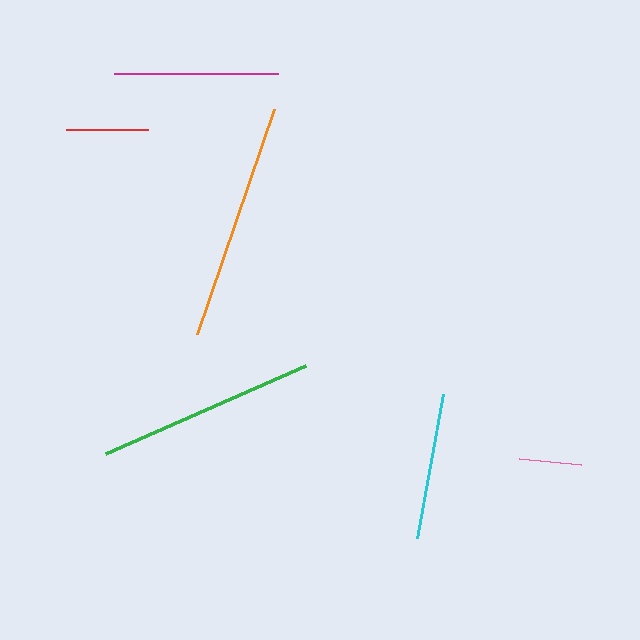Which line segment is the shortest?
The pink line is the shortest at approximately 62 pixels.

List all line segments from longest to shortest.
From longest to shortest: orange, green, magenta, cyan, red, pink.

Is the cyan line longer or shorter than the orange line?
The orange line is longer than the cyan line.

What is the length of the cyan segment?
The cyan segment is approximately 146 pixels long.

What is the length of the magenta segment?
The magenta segment is approximately 163 pixels long.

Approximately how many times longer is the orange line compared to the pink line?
The orange line is approximately 3.8 times the length of the pink line.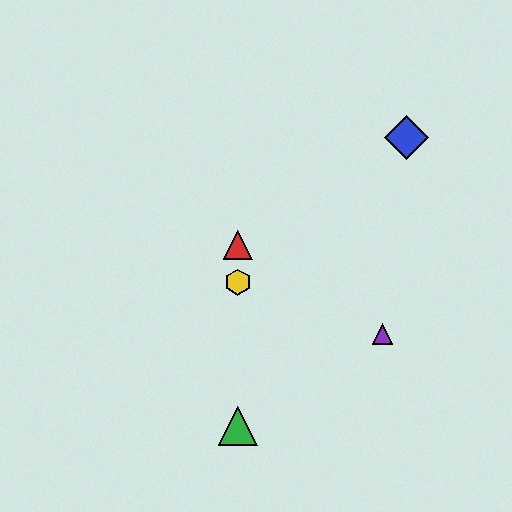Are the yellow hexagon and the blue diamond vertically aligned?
No, the yellow hexagon is at x≈238 and the blue diamond is at x≈407.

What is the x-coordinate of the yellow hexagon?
The yellow hexagon is at x≈238.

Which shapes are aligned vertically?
The red triangle, the green triangle, the yellow hexagon are aligned vertically.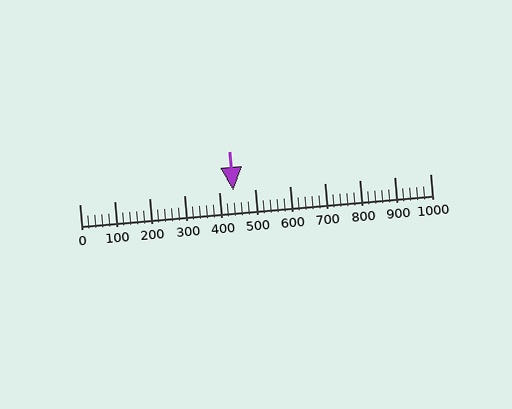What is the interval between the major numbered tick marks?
The major tick marks are spaced 100 units apart.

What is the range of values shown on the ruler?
The ruler shows values from 0 to 1000.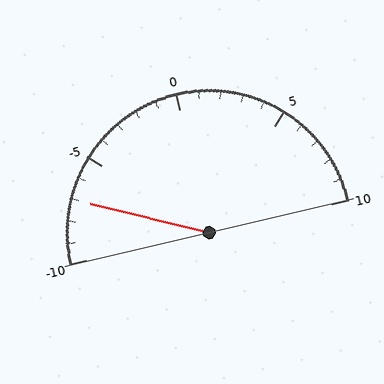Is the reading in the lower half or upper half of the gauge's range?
The reading is in the lower half of the range (-10 to 10).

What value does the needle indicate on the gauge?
The needle indicates approximately -7.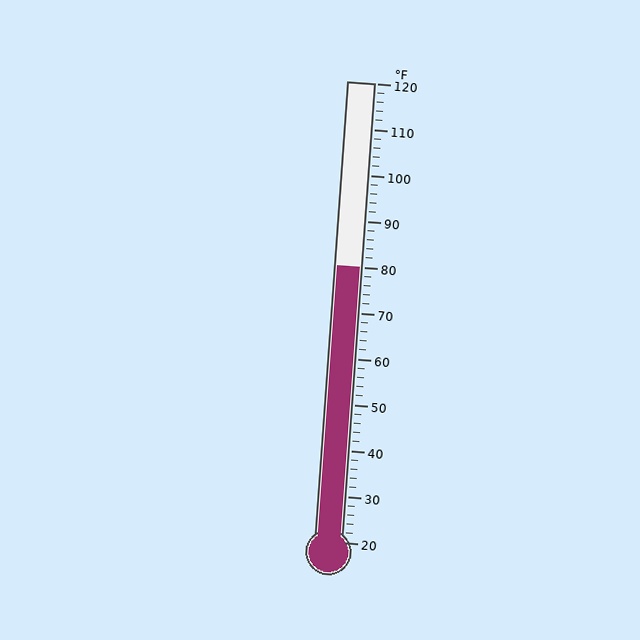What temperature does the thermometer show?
The thermometer shows approximately 80°F.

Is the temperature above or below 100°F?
The temperature is below 100°F.